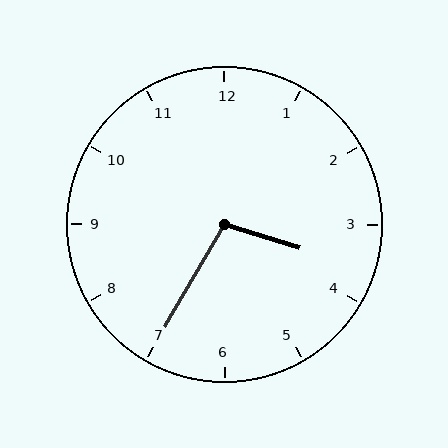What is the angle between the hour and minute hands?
Approximately 102 degrees.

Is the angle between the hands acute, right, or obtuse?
It is obtuse.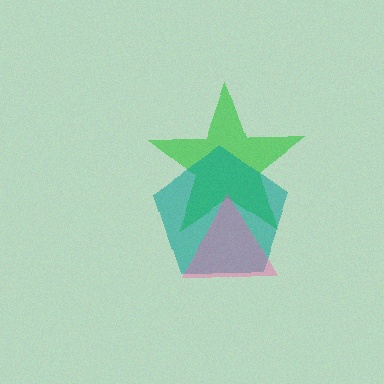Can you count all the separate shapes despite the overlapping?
Yes, there are 3 separate shapes.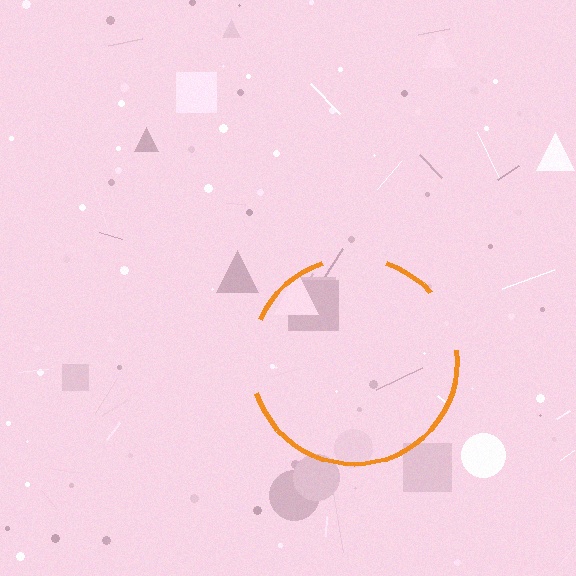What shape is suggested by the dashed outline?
The dashed outline suggests a circle.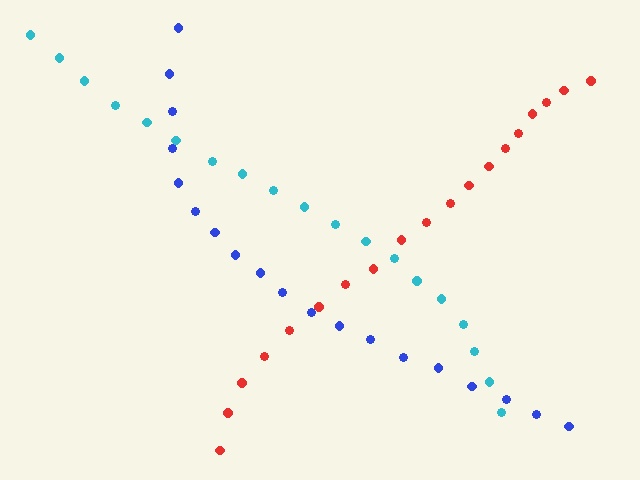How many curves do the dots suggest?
There are 3 distinct paths.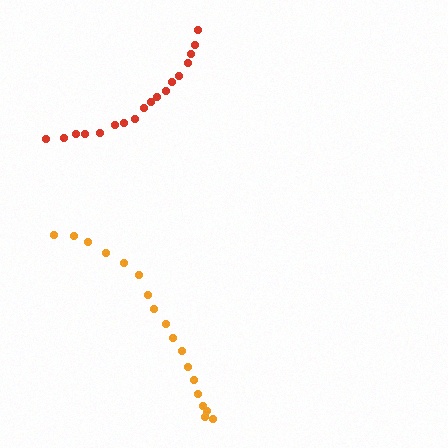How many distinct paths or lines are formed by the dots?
There are 2 distinct paths.